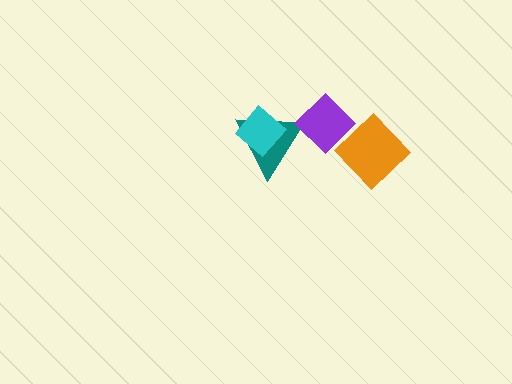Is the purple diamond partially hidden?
No, no other shape covers it.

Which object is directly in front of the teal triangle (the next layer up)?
The cyan diamond is directly in front of the teal triangle.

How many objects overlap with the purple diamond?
1 object overlaps with the purple diamond.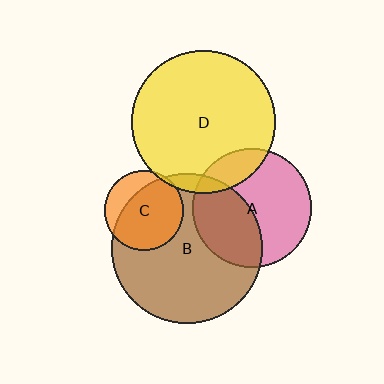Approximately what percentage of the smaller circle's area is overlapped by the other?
Approximately 5%.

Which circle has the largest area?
Circle B (brown).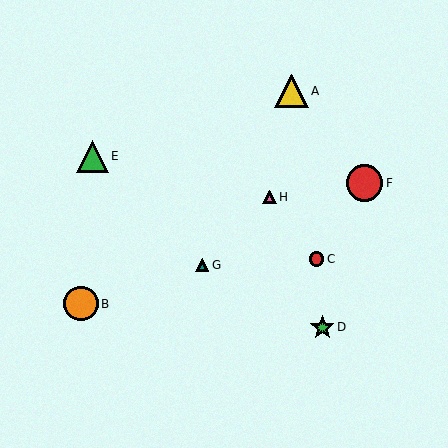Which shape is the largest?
The red circle (labeled F) is the largest.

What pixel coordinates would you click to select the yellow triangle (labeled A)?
Click at (292, 91) to select the yellow triangle A.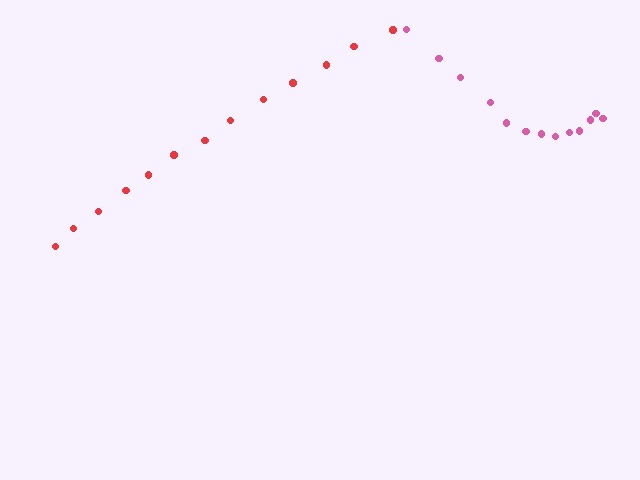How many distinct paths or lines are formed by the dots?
There are 2 distinct paths.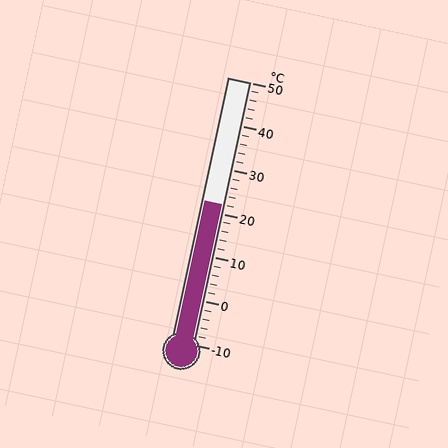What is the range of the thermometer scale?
The thermometer scale ranges from -10°C to 50°C.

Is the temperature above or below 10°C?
The temperature is above 10°C.